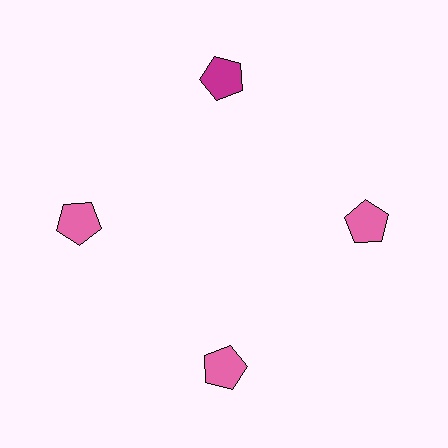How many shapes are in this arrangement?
There are 4 shapes arranged in a ring pattern.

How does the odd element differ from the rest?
It has a different color: magenta instead of pink.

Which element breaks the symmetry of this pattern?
The magenta pentagon at roughly the 12 o'clock position breaks the symmetry. All other shapes are pink pentagons.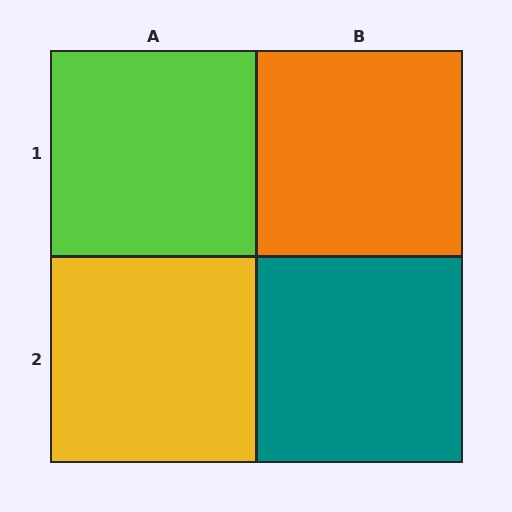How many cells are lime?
1 cell is lime.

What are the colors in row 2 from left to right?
Yellow, teal.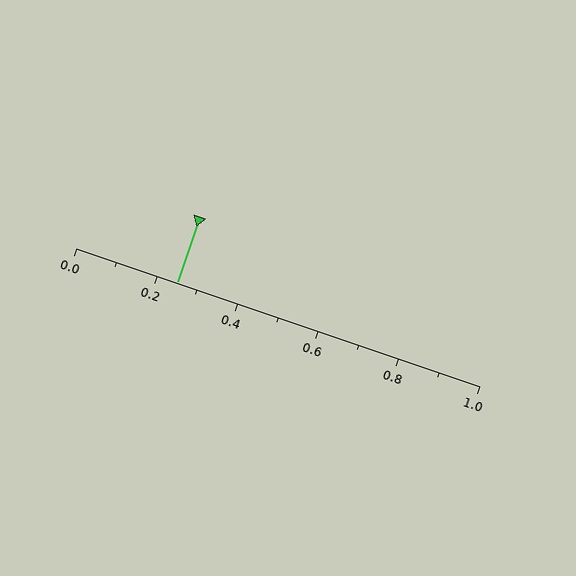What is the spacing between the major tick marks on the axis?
The major ticks are spaced 0.2 apart.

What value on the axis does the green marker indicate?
The marker indicates approximately 0.25.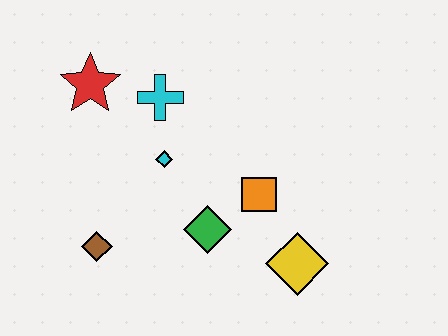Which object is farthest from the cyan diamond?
The yellow diamond is farthest from the cyan diamond.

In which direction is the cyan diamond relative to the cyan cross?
The cyan diamond is below the cyan cross.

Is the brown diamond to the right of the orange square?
No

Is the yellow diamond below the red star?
Yes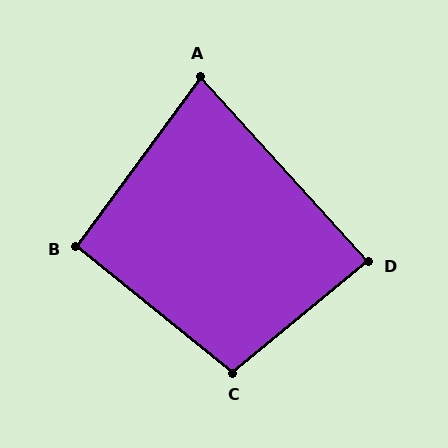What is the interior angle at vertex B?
Approximately 93 degrees (approximately right).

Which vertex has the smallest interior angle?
A, at approximately 78 degrees.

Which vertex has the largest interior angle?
C, at approximately 102 degrees.